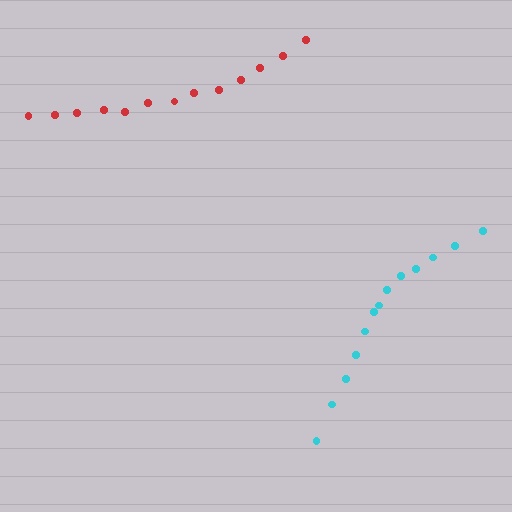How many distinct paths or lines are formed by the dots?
There are 2 distinct paths.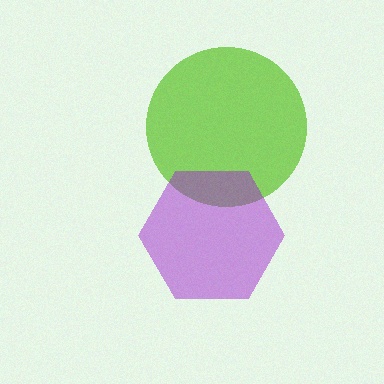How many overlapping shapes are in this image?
There are 2 overlapping shapes in the image.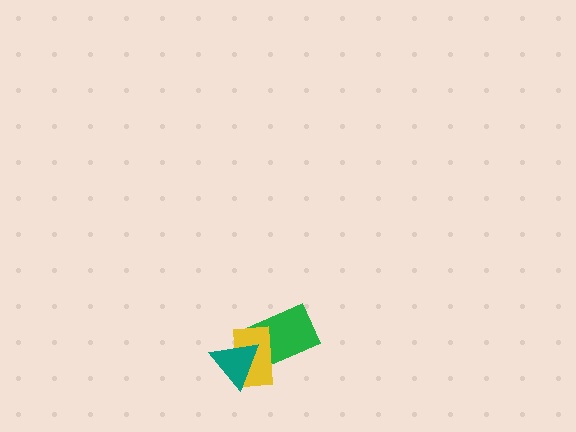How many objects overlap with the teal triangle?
2 objects overlap with the teal triangle.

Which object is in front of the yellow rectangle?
The teal triangle is in front of the yellow rectangle.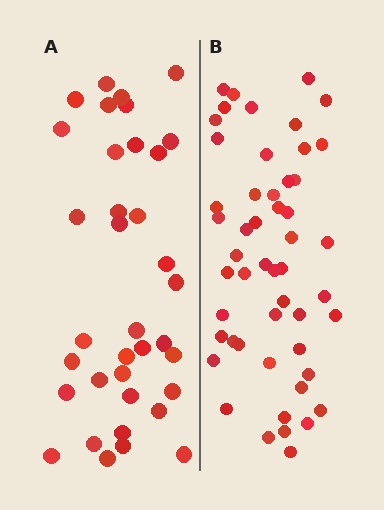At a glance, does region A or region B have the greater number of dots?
Region B (the right region) has more dots.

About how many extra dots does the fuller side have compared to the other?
Region B has approximately 15 more dots than region A.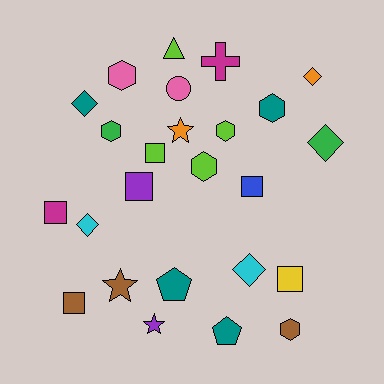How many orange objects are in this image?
There are 2 orange objects.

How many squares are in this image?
There are 6 squares.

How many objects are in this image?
There are 25 objects.